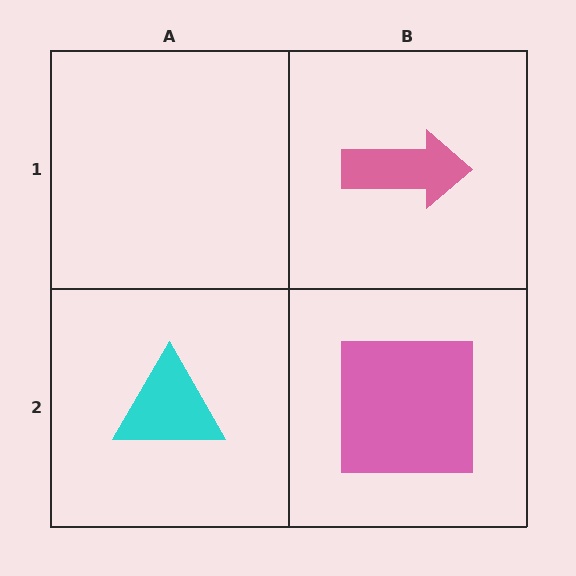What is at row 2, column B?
A pink square.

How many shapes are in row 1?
1 shape.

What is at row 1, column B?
A pink arrow.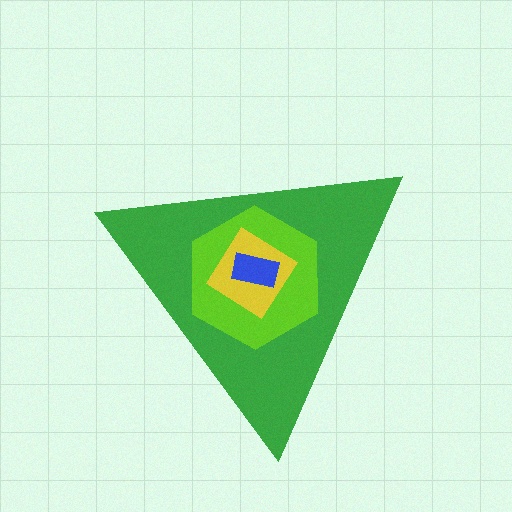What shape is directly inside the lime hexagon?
The yellow diamond.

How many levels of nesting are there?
4.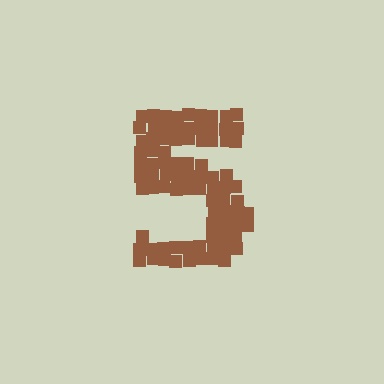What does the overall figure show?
The overall figure shows the digit 5.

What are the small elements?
The small elements are squares.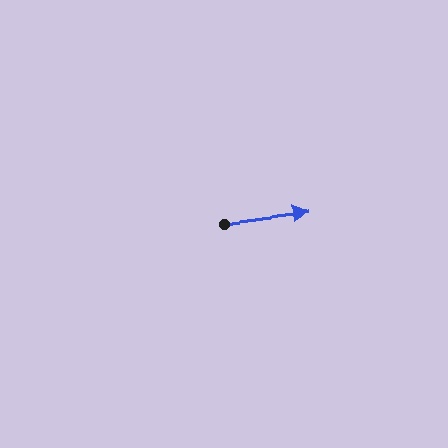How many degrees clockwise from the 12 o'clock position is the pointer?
Approximately 83 degrees.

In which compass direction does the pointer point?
East.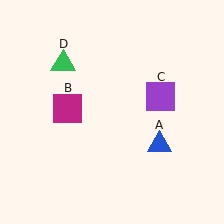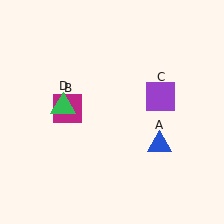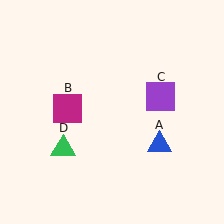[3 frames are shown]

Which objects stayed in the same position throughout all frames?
Blue triangle (object A) and magenta square (object B) and purple square (object C) remained stationary.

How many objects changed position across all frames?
1 object changed position: green triangle (object D).